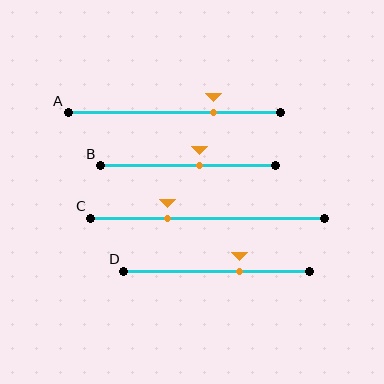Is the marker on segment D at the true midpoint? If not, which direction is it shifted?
No, the marker on segment D is shifted to the right by about 12% of the segment length.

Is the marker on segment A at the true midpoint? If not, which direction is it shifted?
No, the marker on segment A is shifted to the right by about 18% of the segment length.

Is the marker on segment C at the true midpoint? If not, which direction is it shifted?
No, the marker on segment C is shifted to the left by about 17% of the segment length.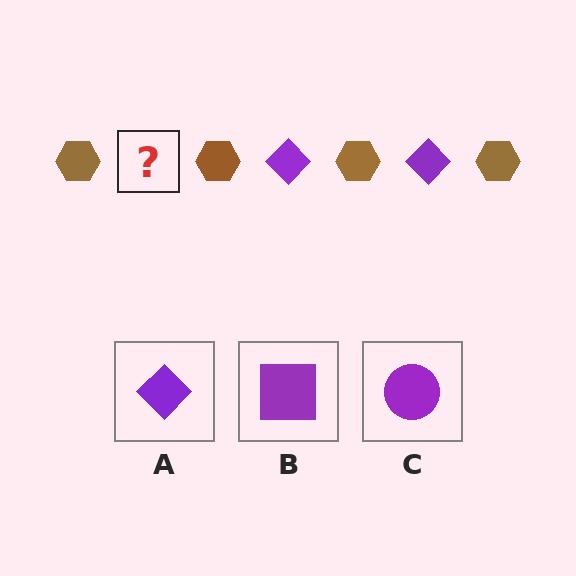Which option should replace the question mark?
Option A.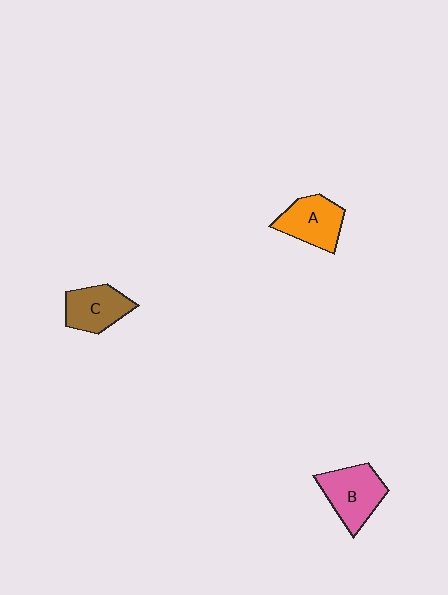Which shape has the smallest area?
Shape C (brown).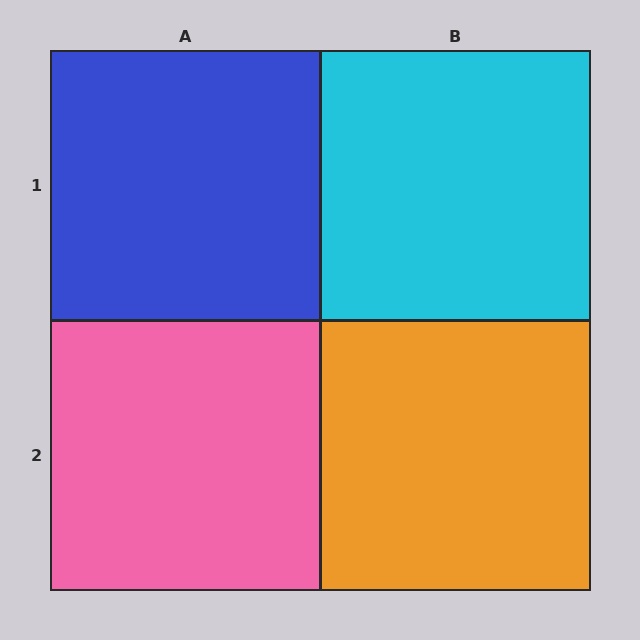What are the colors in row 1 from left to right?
Blue, cyan.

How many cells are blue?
1 cell is blue.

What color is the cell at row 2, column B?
Orange.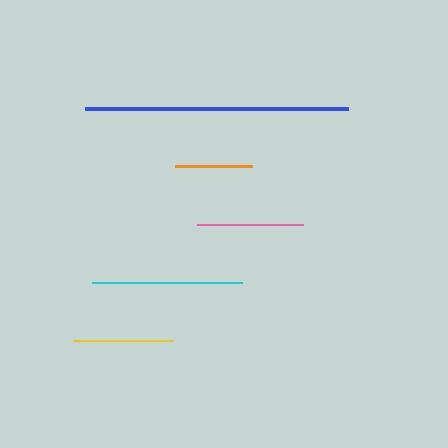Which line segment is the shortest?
The orange line is the shortest at approximately 77 pixels.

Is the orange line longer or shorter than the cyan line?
The cyan line is longer than the orange line.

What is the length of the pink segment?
The pink segment is approximately 106 pixels long.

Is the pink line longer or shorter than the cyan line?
The cyan line is longer than the pink line.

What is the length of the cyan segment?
The cyan segment is approximately 150 pixels long.